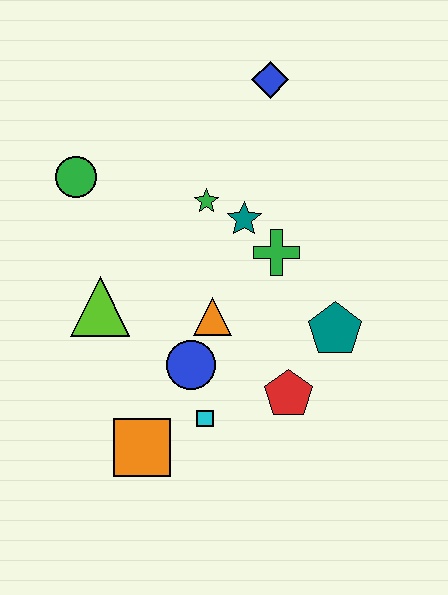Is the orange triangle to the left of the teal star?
Yes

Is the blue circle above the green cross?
No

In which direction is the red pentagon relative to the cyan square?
The red pentagon is to the right of the cyan square.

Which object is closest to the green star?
The teal star is closest to the green star.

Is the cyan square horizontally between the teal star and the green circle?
Yes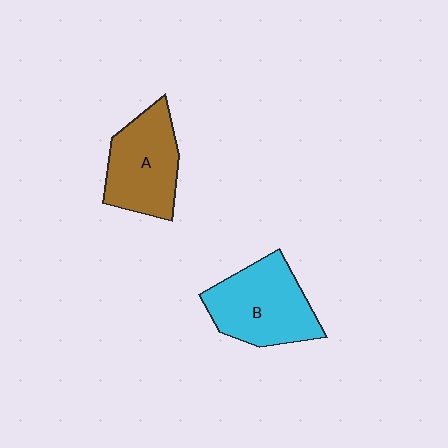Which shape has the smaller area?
Shape A (brown).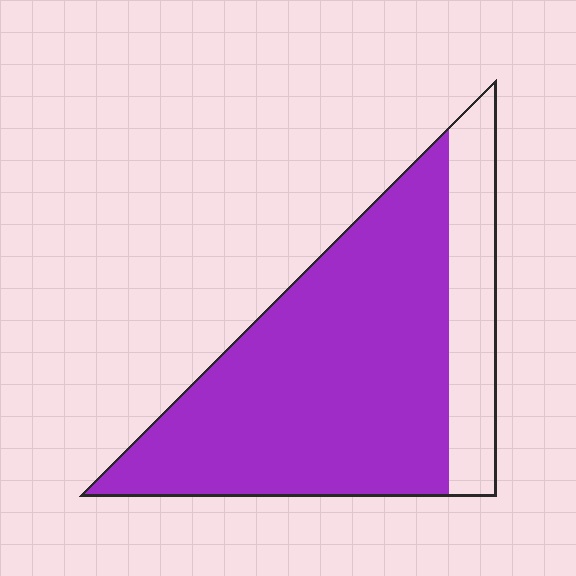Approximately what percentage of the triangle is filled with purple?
Approximately 80%.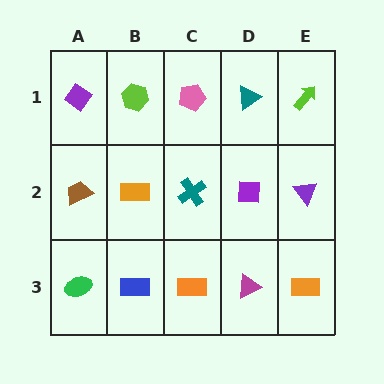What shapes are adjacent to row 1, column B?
An orange rectangle (row 2, column B), a purple diamond (row 1, column A), a pink pentagon (row 1, column C).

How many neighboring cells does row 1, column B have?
3.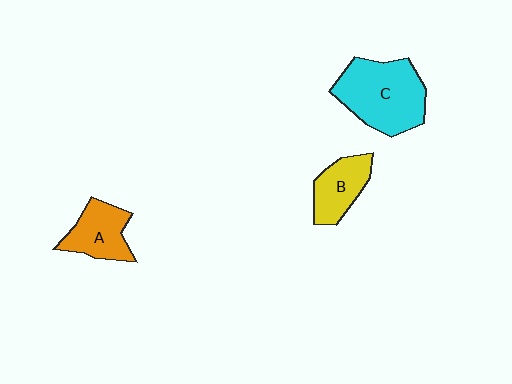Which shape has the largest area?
Shape C (cyan).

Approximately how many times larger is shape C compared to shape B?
Approximately 1.9 times.